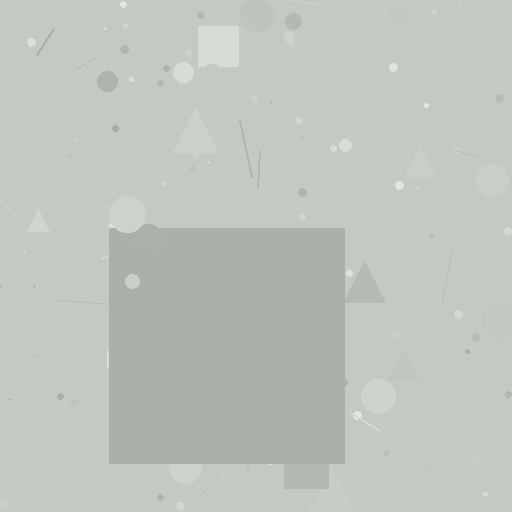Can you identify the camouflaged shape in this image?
The camouflaged shape is a square.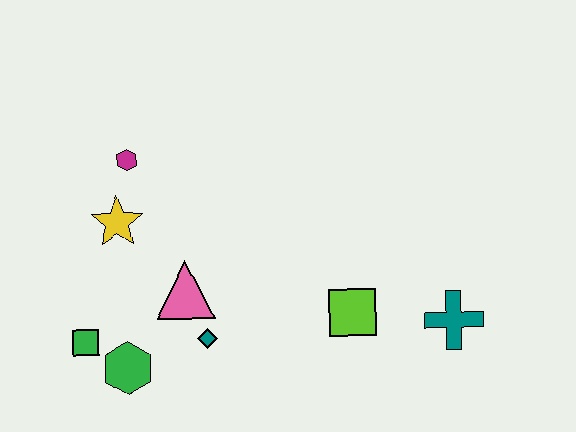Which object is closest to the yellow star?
The magenta hexagon is closest to the yellow star.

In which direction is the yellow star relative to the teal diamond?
The yellow star is above the teal diamond.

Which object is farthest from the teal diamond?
The teal cross is farthest from the teal diamond.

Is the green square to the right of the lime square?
No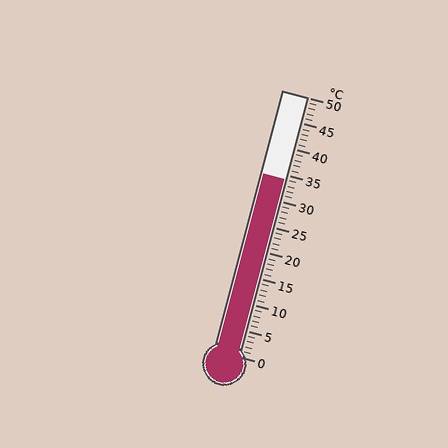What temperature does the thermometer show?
The thermometer shows approximately 34°C.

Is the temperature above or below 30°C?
The temperature is above 30°C.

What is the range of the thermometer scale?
The thermometer scale ranges from 0°C to 50°C.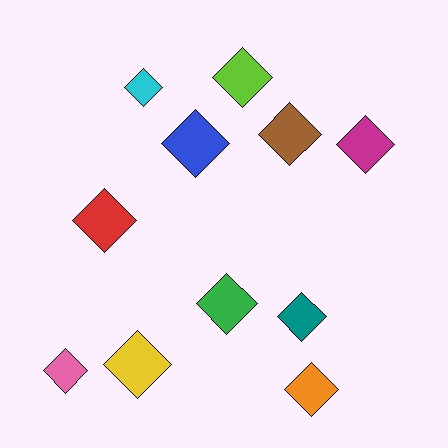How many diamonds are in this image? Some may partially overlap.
There are 11 diamonds.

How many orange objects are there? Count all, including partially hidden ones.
There is 1 orange object.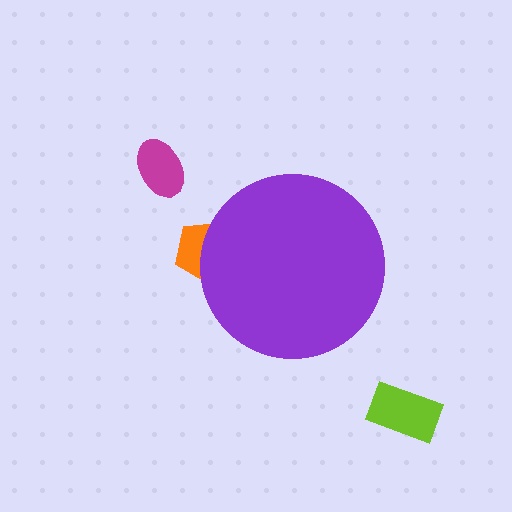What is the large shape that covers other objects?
A purple circle.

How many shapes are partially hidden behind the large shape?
1 shape is partially hidden.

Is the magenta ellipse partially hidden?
No, the magenta ellipse is fully visible.